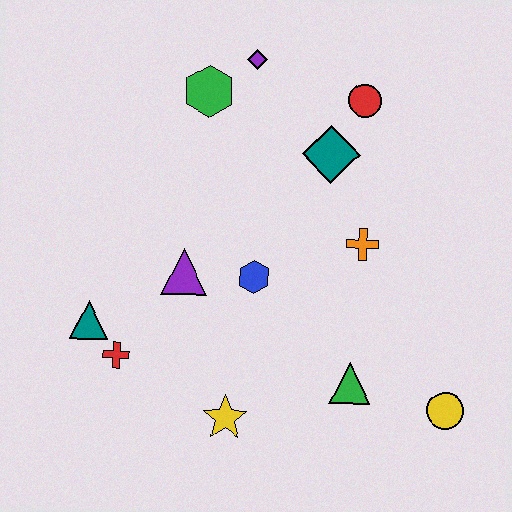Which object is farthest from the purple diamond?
The yellow circle is farthest from the purple diamond.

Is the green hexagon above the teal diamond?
Yes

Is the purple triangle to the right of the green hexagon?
No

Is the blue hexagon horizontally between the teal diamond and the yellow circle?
No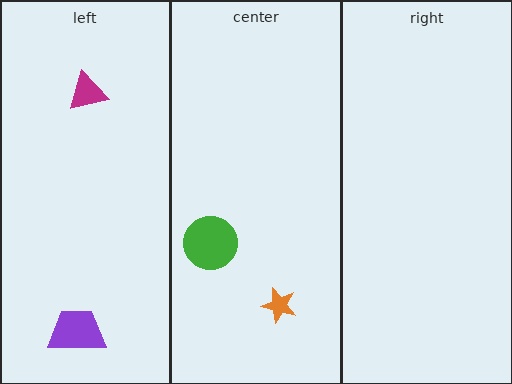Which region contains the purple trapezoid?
The left region.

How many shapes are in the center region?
2.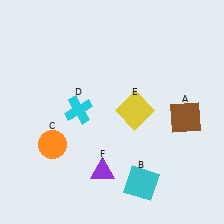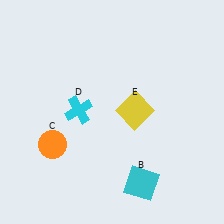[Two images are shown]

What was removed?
The purple triangle (F), the brown square (A) were removed in Image 2.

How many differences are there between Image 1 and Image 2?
There are 2 differences between the two images.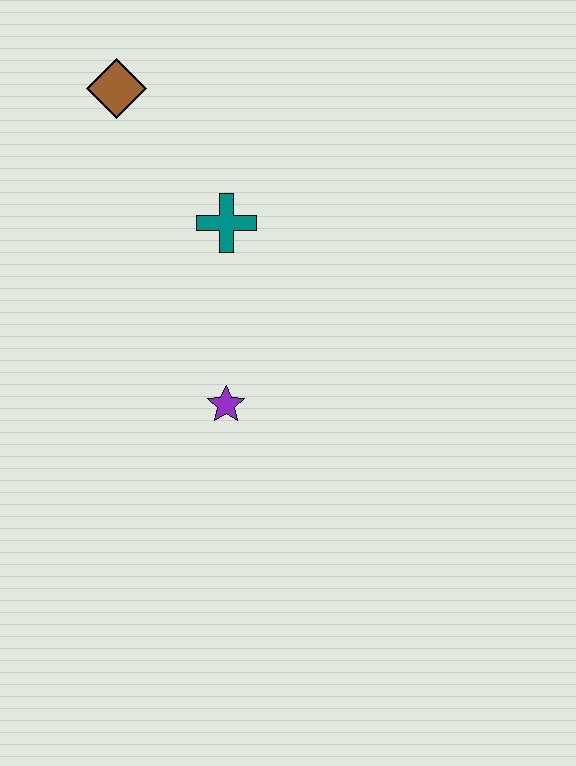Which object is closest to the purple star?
The teal cross is closest to the purple star.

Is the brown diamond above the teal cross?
Yes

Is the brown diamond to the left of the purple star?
Yes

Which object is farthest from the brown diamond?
The purple star is farthest from the brown diamond.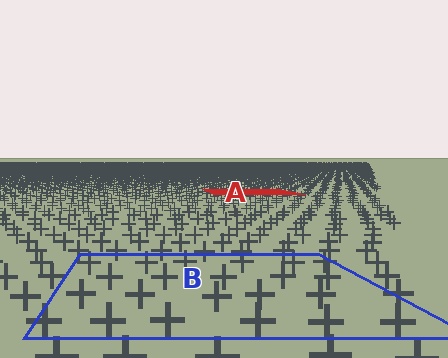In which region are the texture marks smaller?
The texture marks are smaller in region A, because it is farther away.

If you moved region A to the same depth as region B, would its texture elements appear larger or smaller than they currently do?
They would appear larger. At a closer depth, the same texture elements are projected at a bigger on-screen size.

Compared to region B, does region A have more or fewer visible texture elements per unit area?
Region A has more texture elements per unit area — they are packed more densely because it is farther away.